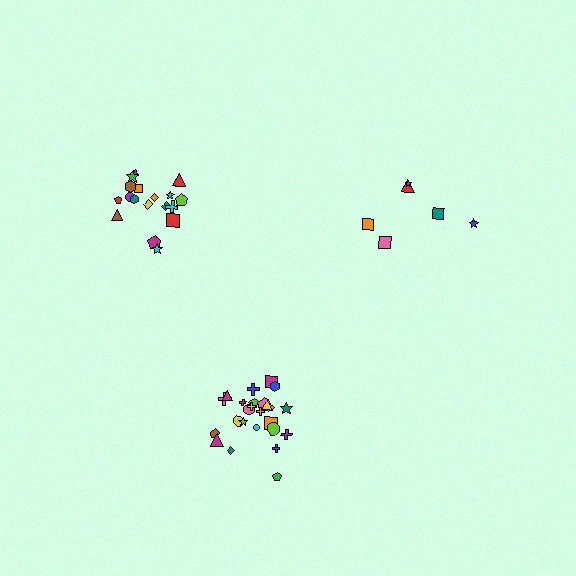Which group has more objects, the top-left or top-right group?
The top-left group.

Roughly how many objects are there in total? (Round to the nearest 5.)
Roughly 50 objects in total.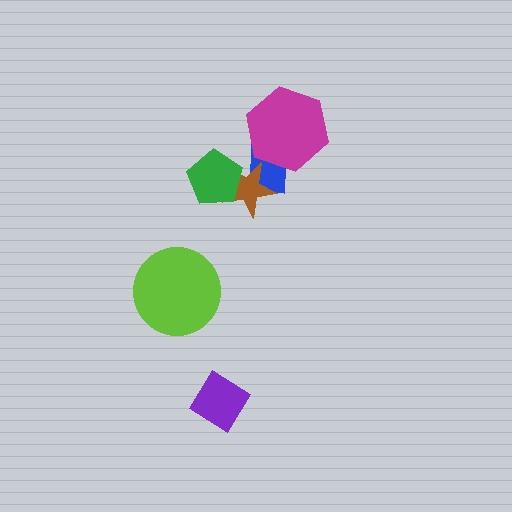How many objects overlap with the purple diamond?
0 objects overlap with the purple diamond.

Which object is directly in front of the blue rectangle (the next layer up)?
The brown star is directly in front of the blue rectangle.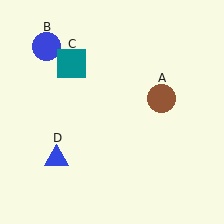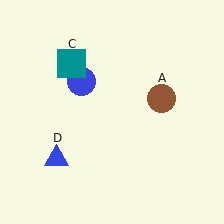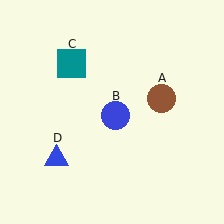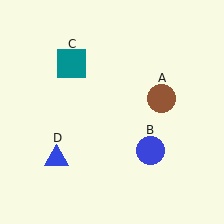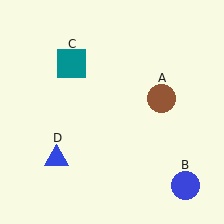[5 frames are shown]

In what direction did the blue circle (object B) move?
The blue circle (object B) moved down and to the right.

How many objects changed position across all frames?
1 object changed position: blue circle (object B).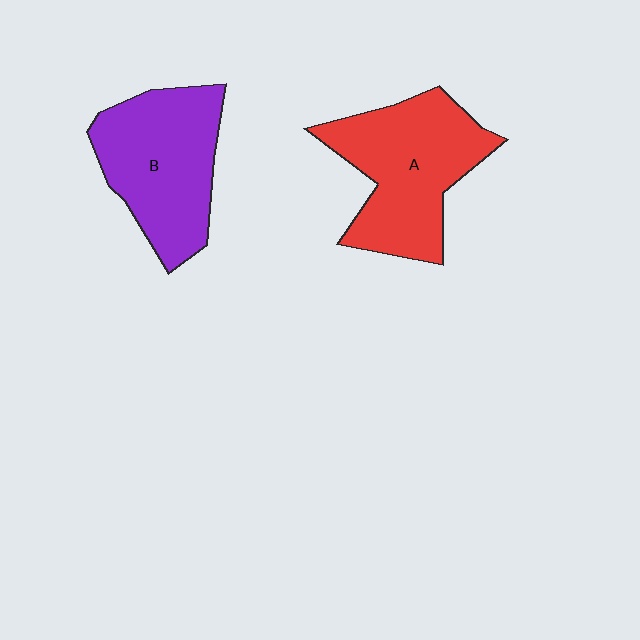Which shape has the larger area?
Shape A (red).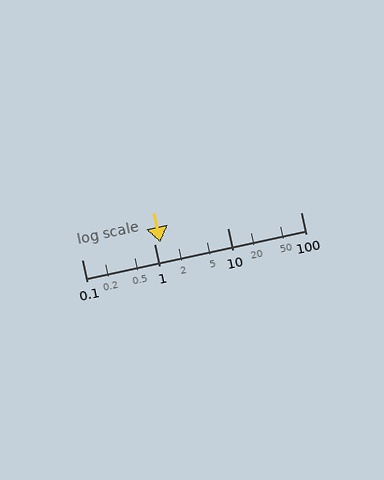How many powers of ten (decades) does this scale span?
The scale spans 3 decades, from 0.1 to 100.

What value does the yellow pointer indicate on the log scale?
The pointer indicates approximately 1.2.